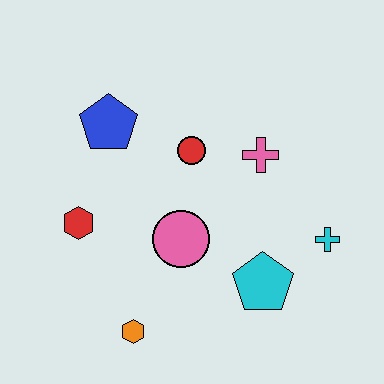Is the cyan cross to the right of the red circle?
Yes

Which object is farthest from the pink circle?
The cyan cross is farthest from the pink circle.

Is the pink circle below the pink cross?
Yes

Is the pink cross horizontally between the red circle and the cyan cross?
Yes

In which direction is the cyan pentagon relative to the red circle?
The cyan pentagon is below the red circle.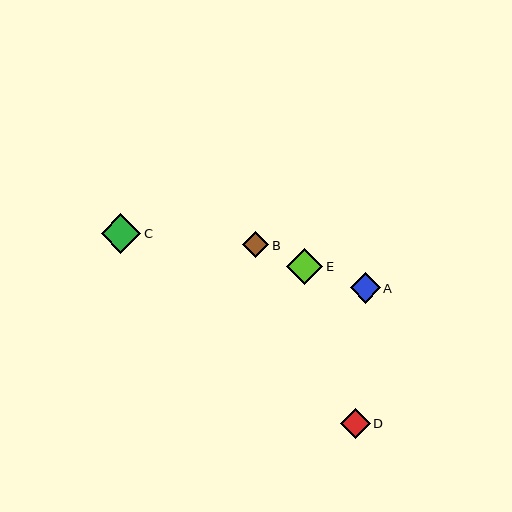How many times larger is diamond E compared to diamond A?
Diamond E is approximately 1.2 times the size of diamond A.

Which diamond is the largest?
Diamond C is the largest with a size of approximately 40 pixels.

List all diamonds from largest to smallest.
From largest to smallest: C, E, A, D, B.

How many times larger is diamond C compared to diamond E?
Diamond C is approximately 1.1 times the size of diamond E.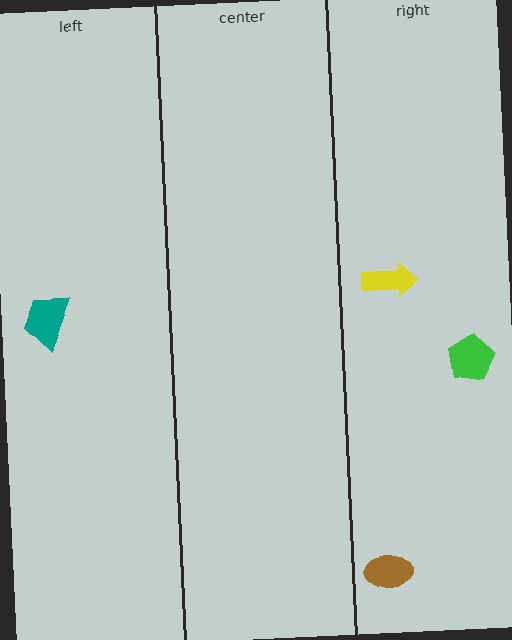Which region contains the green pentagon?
The right region.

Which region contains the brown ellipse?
The right region.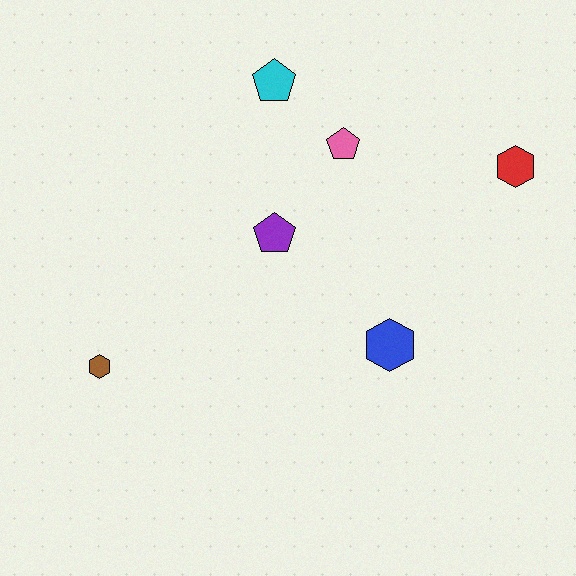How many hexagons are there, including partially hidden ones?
There are 3 hexagons.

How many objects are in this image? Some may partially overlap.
There are 6 objects.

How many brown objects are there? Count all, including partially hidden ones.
There is 1 brown object.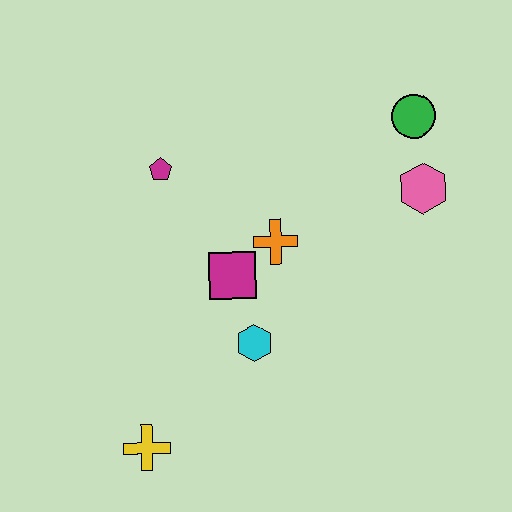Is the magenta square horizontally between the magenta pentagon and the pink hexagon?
Yes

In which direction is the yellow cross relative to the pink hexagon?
The yellow cross is to the left of the pink hexagon.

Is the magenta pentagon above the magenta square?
Yes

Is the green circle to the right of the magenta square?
Yes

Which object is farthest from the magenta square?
The green circle is farthest from the magenta square.